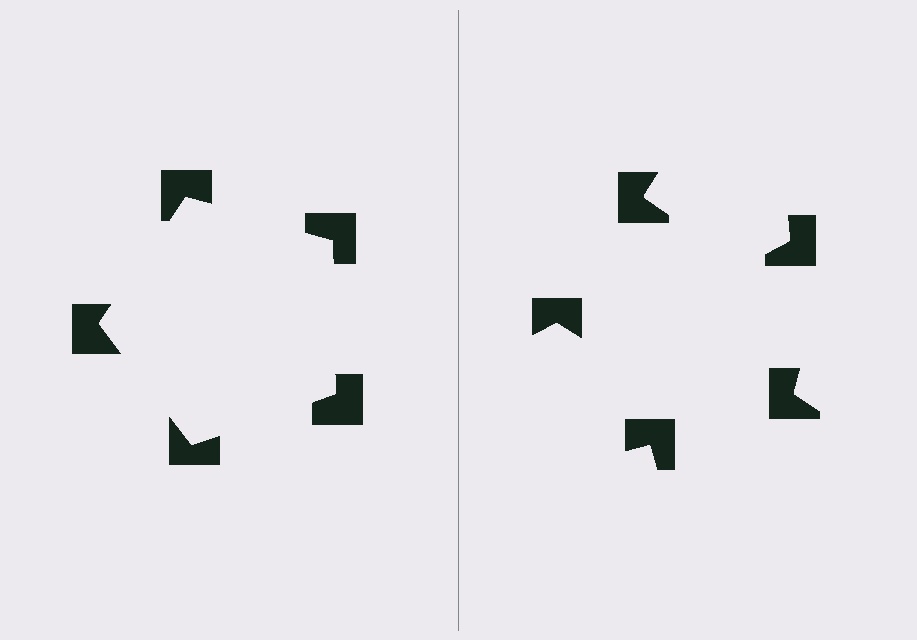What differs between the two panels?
The notched squares are positioned identically on both sides; only the wedge orientations differ. On the left they align to a pentagon; on the right they are misaligned.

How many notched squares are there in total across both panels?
10 — 5 on each side.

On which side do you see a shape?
An illusory pentagon appears on the left side. On the right side the wedge cuts are rotated, so no coherent shape forms.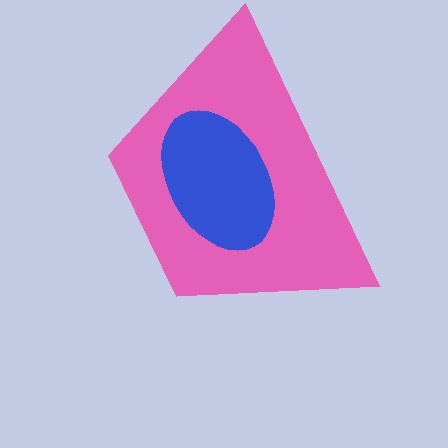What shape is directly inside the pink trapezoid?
The blue ellipse.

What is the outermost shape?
The pink trapezoid.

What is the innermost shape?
The blue ellipse.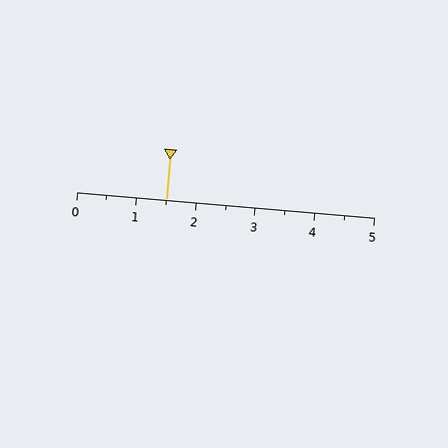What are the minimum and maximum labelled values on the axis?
The axis runs from 0 to 5.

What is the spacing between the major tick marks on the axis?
The major ticks are spaced 1 apart.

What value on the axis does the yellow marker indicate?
The marker indicates approximately 1.5.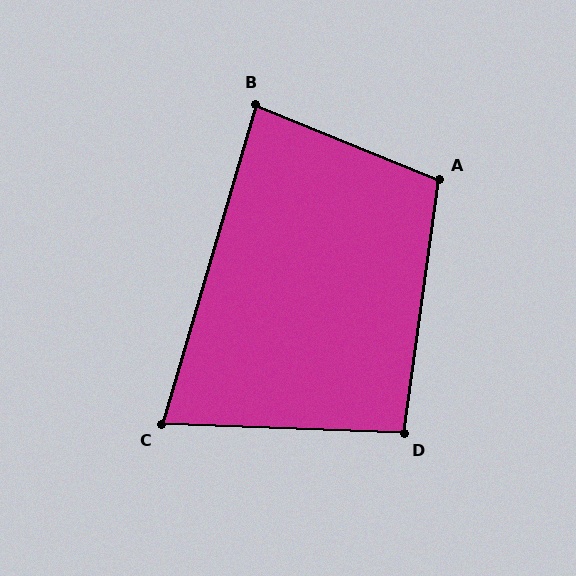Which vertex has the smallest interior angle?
C, at approximately 76 degrees.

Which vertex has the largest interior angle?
A, at approximately 104 degrees.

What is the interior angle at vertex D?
Approximately 96 degrees (obtuse).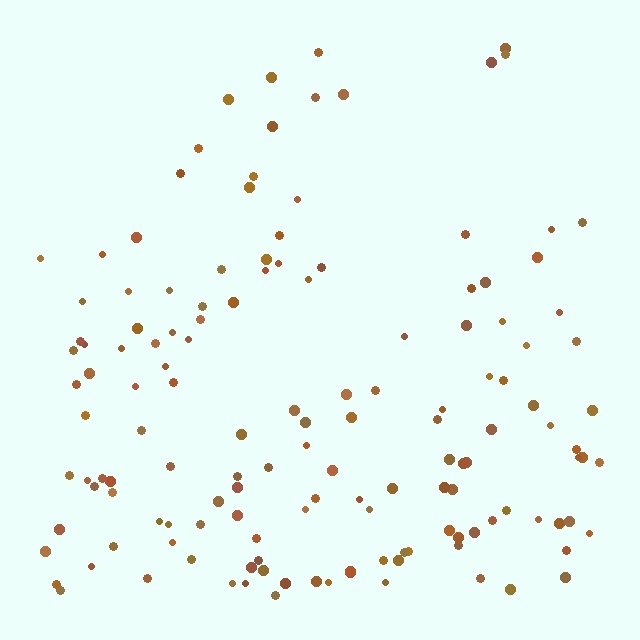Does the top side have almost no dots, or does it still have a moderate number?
Still a moderate number, just noticeably fewer than the bottom.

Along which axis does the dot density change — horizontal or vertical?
Vertical.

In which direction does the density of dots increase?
From top to bottom, with the bottom side densest.